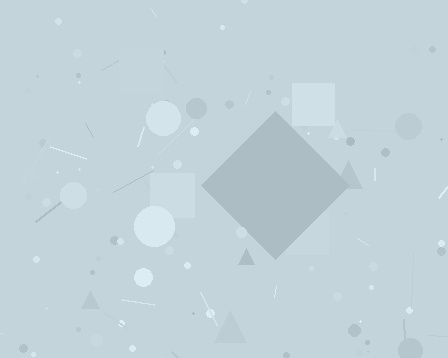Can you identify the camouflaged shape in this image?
The camouflaged shape is a diamond.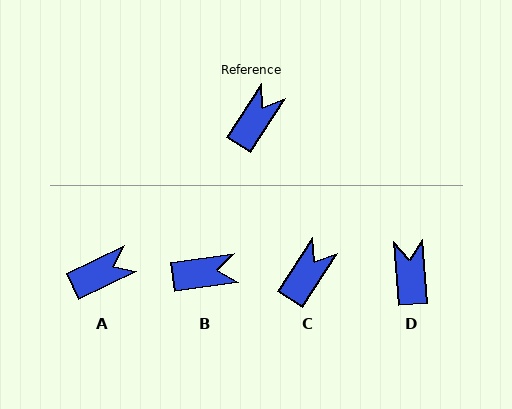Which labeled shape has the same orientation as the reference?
C.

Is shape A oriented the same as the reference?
No, it is off by about 31 degrees.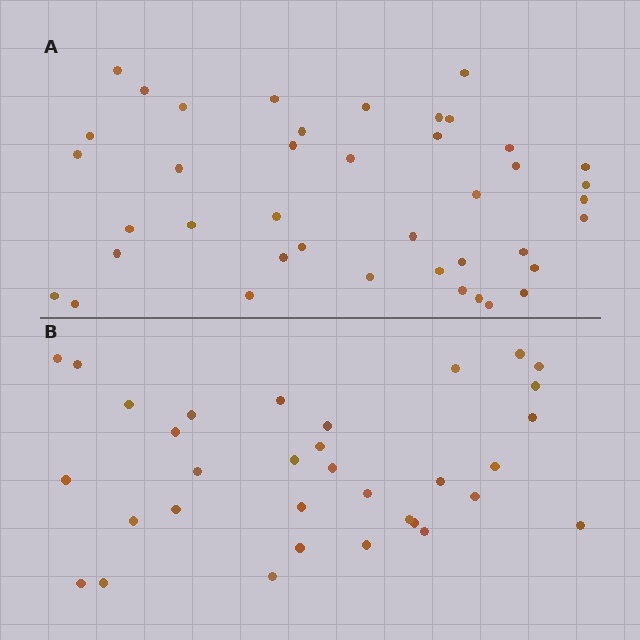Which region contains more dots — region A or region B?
Region A (the top region) has more dots.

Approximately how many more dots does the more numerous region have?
Region A has roughly 8 or so more dots than region B.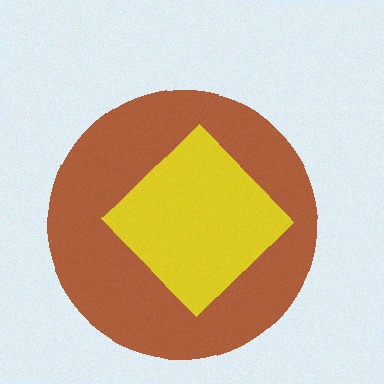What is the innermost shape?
The yellow diamond.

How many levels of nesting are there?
2.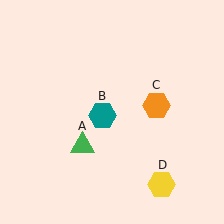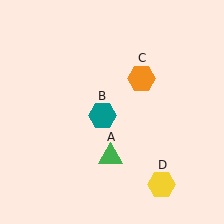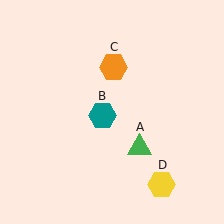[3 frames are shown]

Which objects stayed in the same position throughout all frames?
Teal hexagon (object B) and yellow hexagon (object D) remained stationary.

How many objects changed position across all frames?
2 objects changed position: green triangle (object A), orange hexagon (object C).